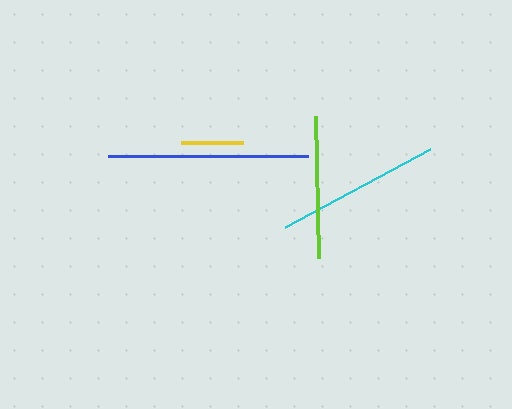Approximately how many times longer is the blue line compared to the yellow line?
The blue line is approximately 3.2 times the length of the yellow line.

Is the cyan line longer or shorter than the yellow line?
The cyan line is longer than the yellow line.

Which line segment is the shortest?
The yellow line is the shortest at approximately 62 pixels.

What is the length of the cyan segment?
The cyan segment is approximately 163 pixels long.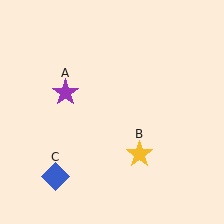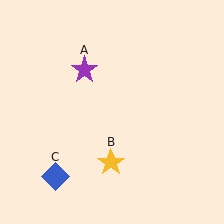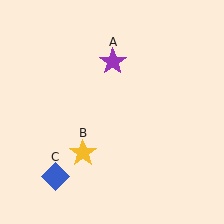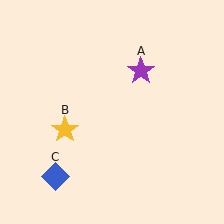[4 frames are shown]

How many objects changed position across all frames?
2 objects changed position: purple star (object A), yellow star (object B).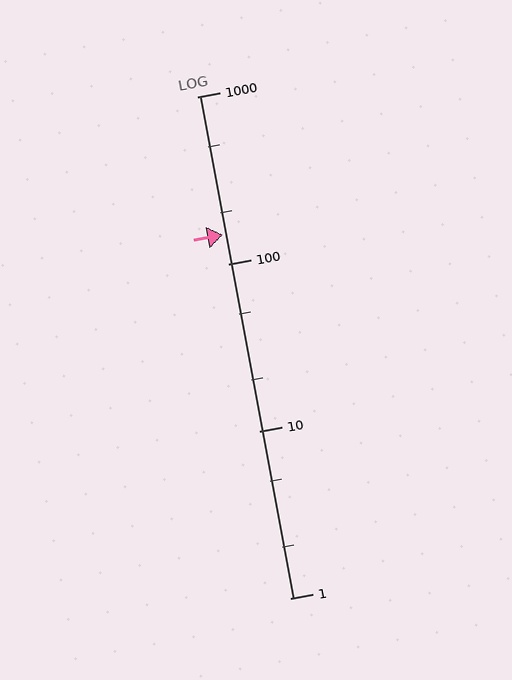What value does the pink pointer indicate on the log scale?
The pointer indicates approximately 150.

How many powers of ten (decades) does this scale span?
The scale spans 3 decades, from 1 to 1000.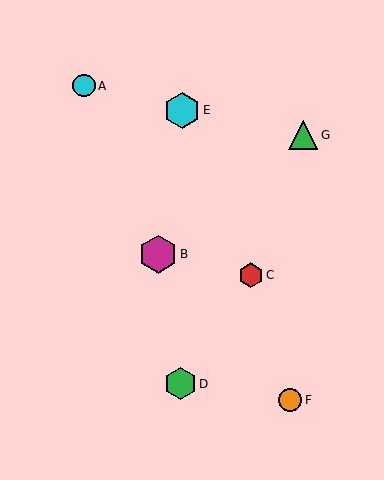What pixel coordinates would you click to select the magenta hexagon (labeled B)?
Click at (158, 254) to select the magenta hexagon B.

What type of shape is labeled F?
Shape F is an orange circle.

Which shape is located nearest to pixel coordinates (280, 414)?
The orange circle (labeled F) at (290, 400) is nearest to that location.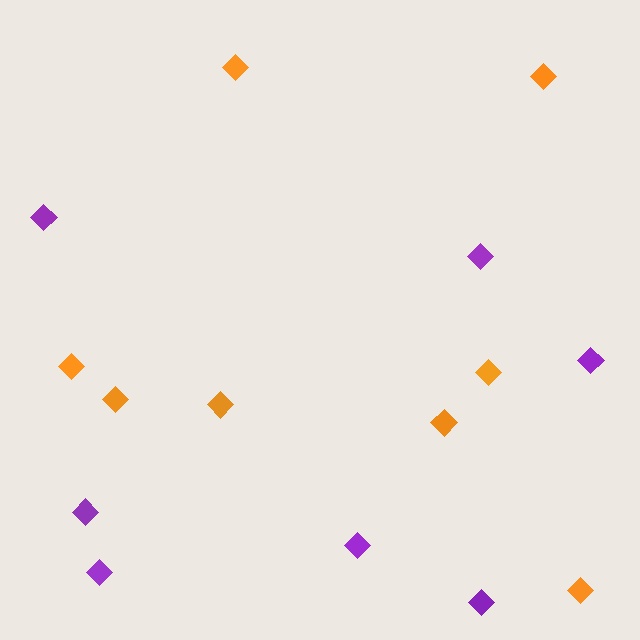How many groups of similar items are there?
There are 2 groups: one group of purple diamonds (7) and one group of orange diamonds (8).